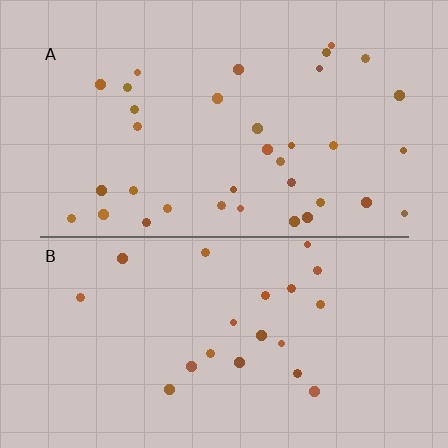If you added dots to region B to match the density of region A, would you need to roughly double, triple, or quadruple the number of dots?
Approximately double.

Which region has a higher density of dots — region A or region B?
A (the top).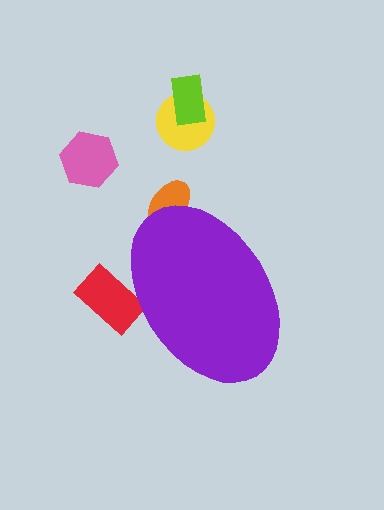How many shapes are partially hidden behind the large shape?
2 shapes are partially hidden.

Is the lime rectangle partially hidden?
No, the lime rectangle is fully visible.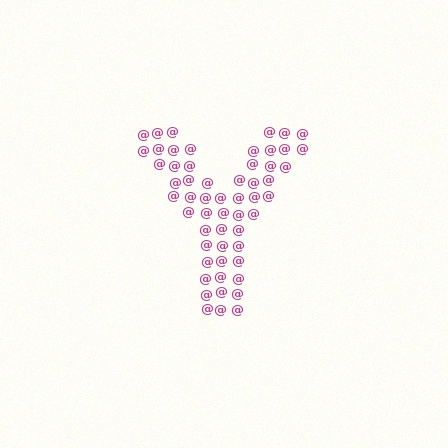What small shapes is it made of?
It is made of small at signs.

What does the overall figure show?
The overall figure shows the letter Y.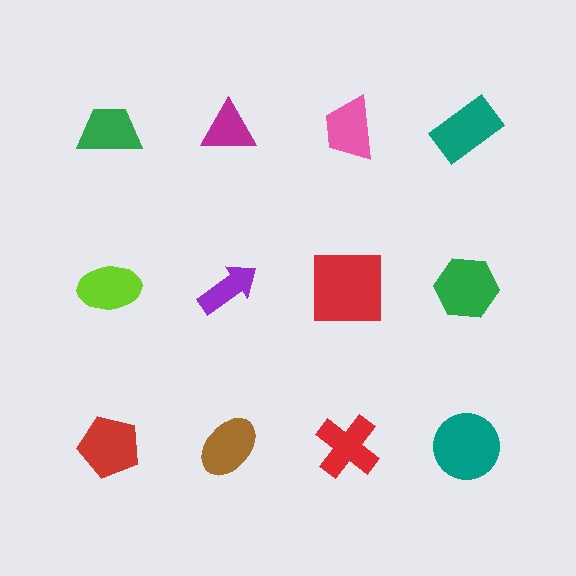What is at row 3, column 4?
A teal circle.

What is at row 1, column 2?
A magenta triangle.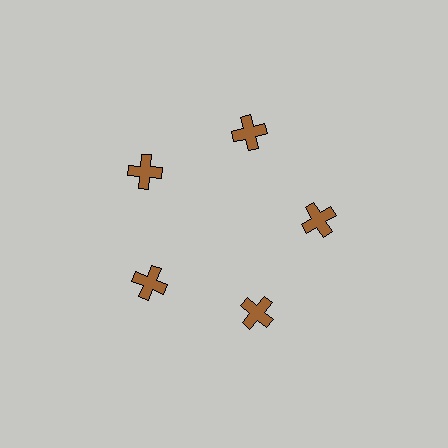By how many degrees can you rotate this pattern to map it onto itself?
The pattern maps onto itself every 72 degrees of rotation.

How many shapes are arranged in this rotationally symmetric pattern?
There are 5 shapes, arranged in 5 groups of 1.